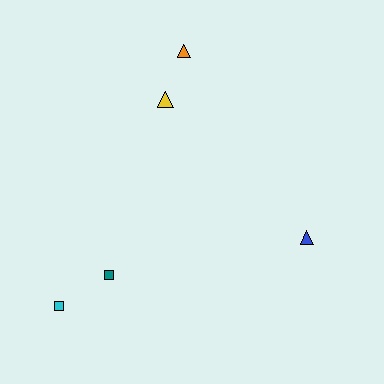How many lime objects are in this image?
There are no lime objects.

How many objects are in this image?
There are 5 objects.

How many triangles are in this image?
There are 3 triangles.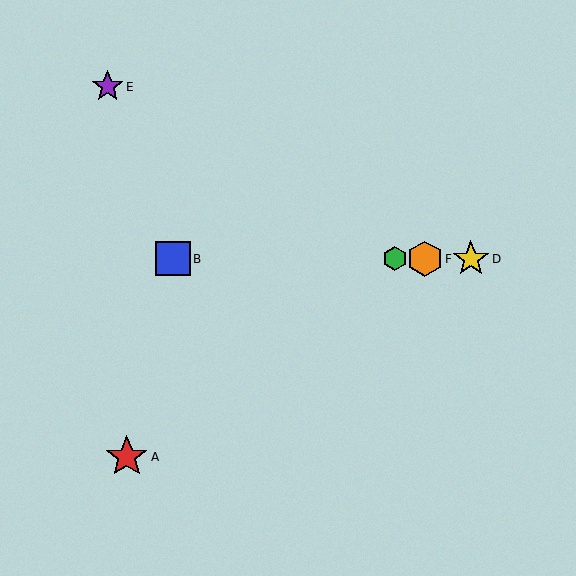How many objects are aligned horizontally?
4 objects (B, C, D, F) are aligned horizontally.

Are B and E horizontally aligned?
No, B is at y≈259 and E is at y≈87.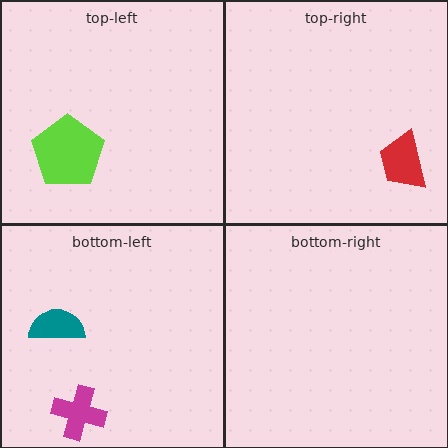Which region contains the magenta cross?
The bottom-left region.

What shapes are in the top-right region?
The red trapezoid.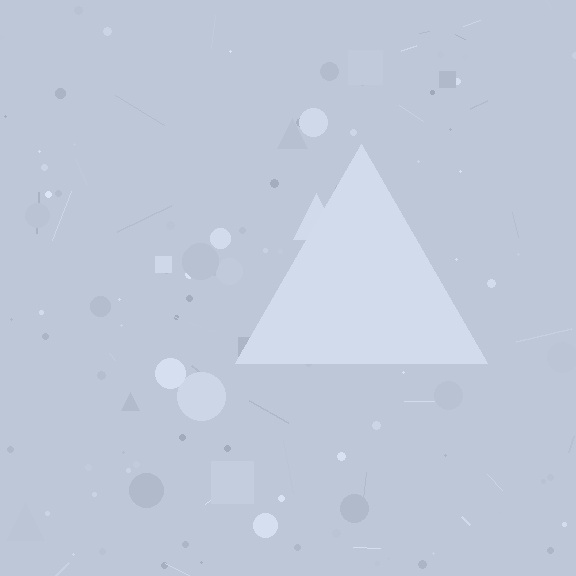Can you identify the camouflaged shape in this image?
The camouflaged shape is a triangle.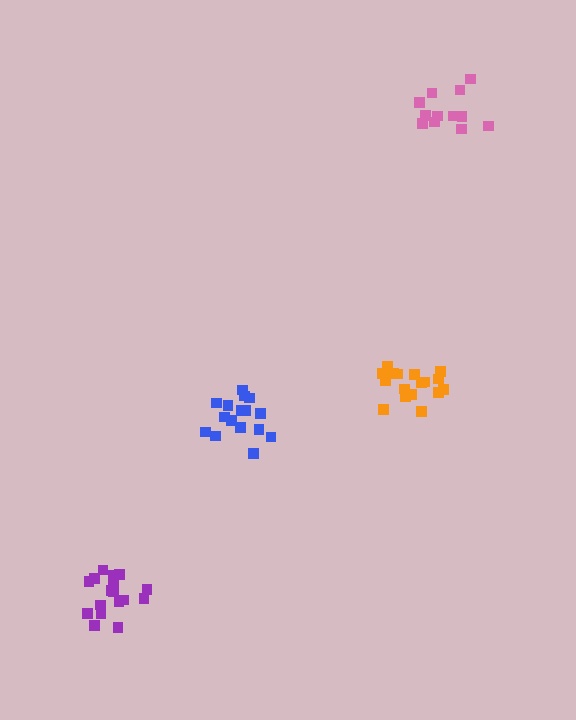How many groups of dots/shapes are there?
There are 4 groups.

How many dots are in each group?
Group 1: 17 dots, Group 2: 12 dots, Group 3: 17 dots, Group 4: 17 dots (63 total).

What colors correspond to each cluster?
The clusters are colored: blue, pink, orange, purple.